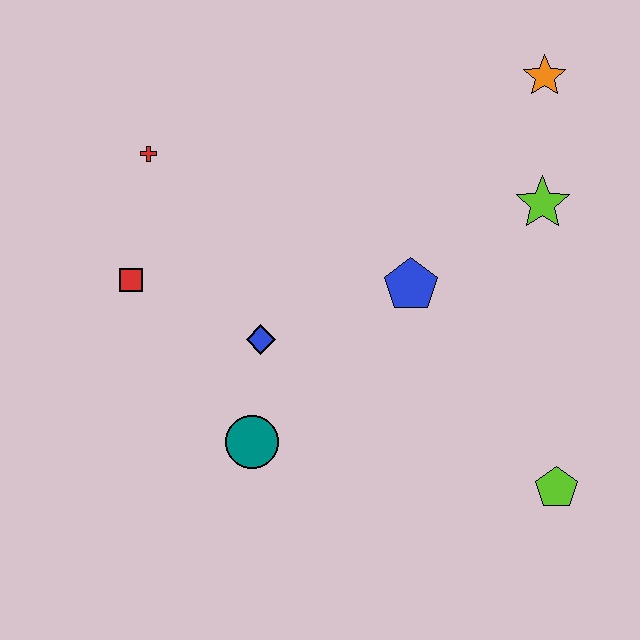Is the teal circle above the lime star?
No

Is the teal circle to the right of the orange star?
No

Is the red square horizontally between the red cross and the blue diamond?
No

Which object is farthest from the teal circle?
The orange star is farthest from the teal circle.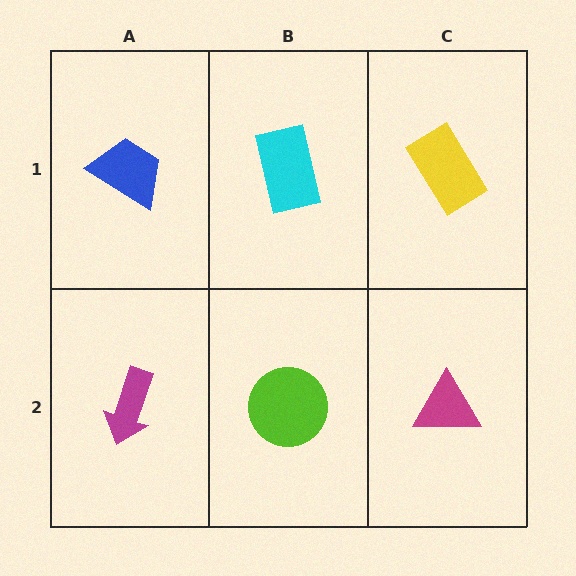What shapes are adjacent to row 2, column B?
A cyan rectangle (row 1, column B), a magenta arrow (row 2, column A), a magenta triangle (row 2, column C).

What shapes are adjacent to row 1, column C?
A magenta triangle (row 2, column C), a cyan rectangle (row 1, column B).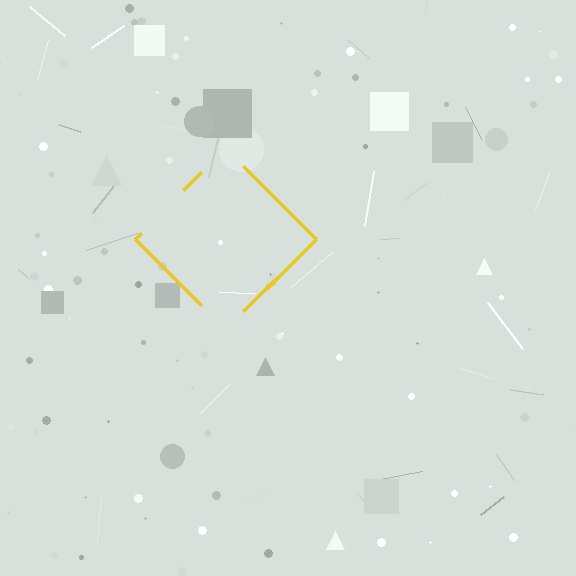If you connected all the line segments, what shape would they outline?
They would outline a diamond.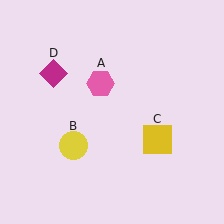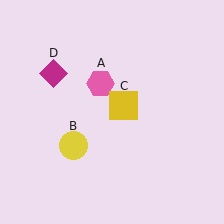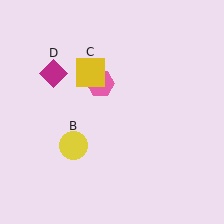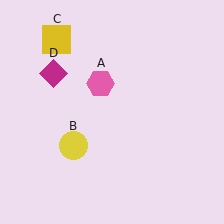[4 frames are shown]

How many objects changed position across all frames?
1 object changed position: yellow square (object C).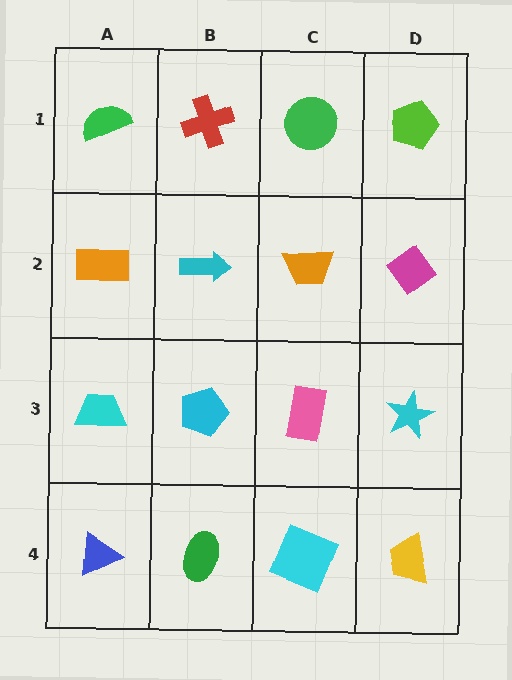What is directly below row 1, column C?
An orange trapezoid.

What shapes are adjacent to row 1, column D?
A magenta diamond (row 2, column D), a green circle (row 1, column C).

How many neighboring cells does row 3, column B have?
4.